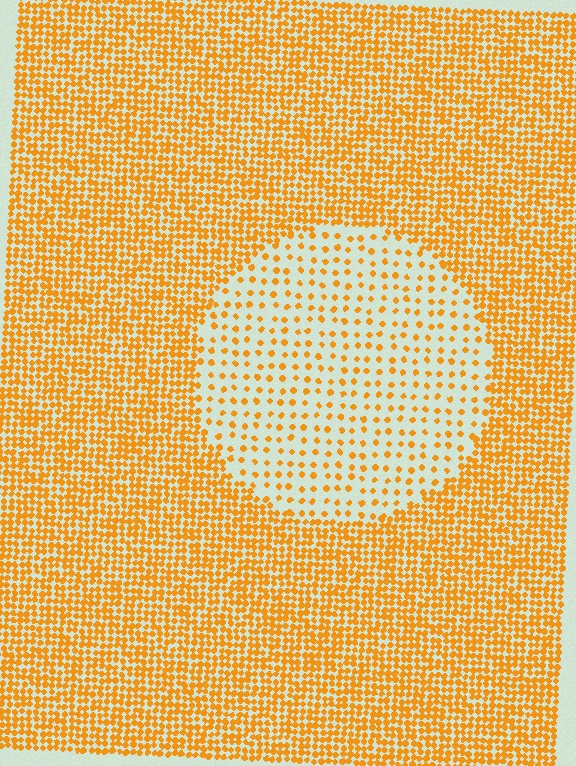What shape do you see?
I see a circle.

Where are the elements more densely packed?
The elements are more densely packed outside the circle boundary.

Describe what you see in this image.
The image contains small orange elements arranged at two different densities. A circle-shaped region is visible where the elements are less densely packed than the surrounding area.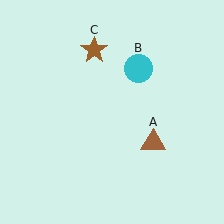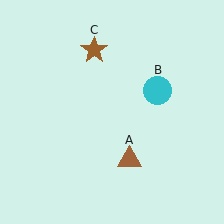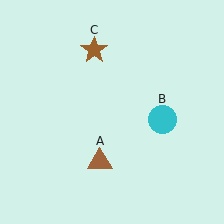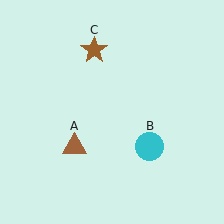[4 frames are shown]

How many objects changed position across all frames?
2 objects changed position: brown triangle (object A), cyan circle (object B).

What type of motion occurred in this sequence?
The brown triangle (object A), cyan circle (object B) rotated clockwise around the center of the scene.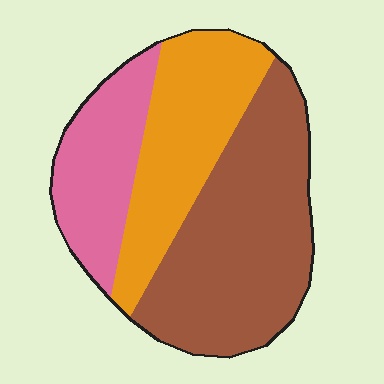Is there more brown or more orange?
Brown.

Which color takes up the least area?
Pink, at roughly 20%.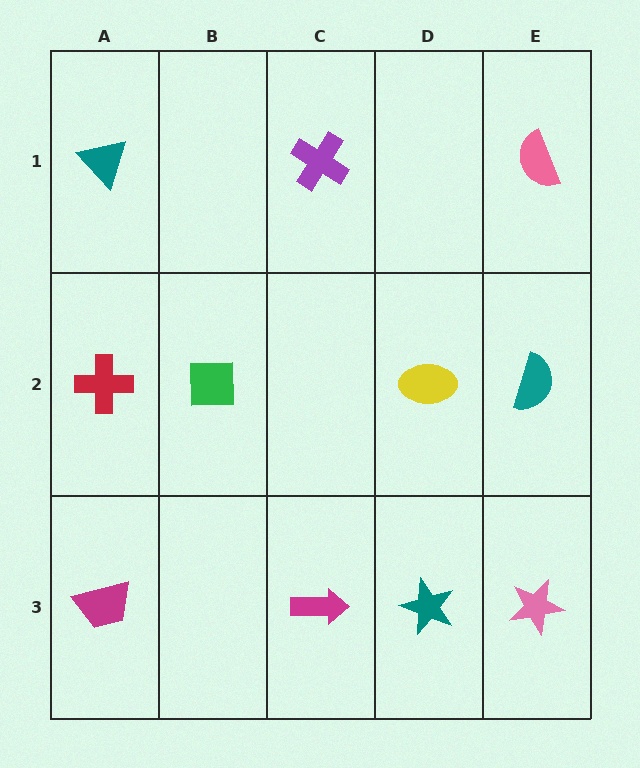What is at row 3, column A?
A magenta trapezoid.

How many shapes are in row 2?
4 shapes.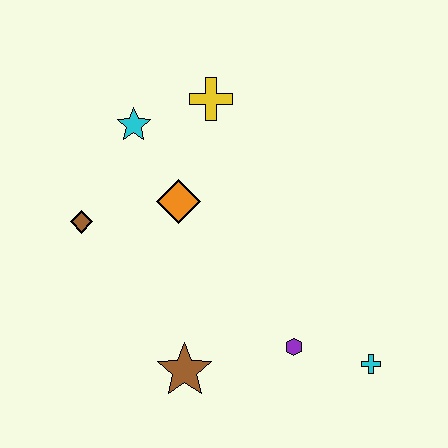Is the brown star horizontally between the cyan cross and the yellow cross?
No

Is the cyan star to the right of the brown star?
No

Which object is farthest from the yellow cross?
The cyan cross is farthest from the yellow cross.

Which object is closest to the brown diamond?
The orange diamond is closest to the brown diamond.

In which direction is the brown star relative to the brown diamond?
The brown star is below the brown diamond.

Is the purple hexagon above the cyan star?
No